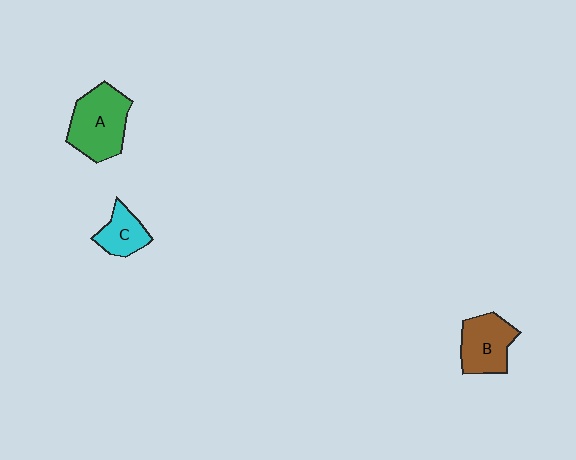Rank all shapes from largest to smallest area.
From largest to smallest: A (green), B (brown), C (cyan).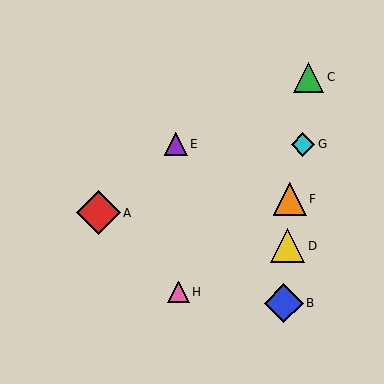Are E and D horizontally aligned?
No, E is at y≈144 and D is at y≈246.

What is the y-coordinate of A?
Object A is at y≈213.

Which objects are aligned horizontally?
Objects E, G are aligned horizontally.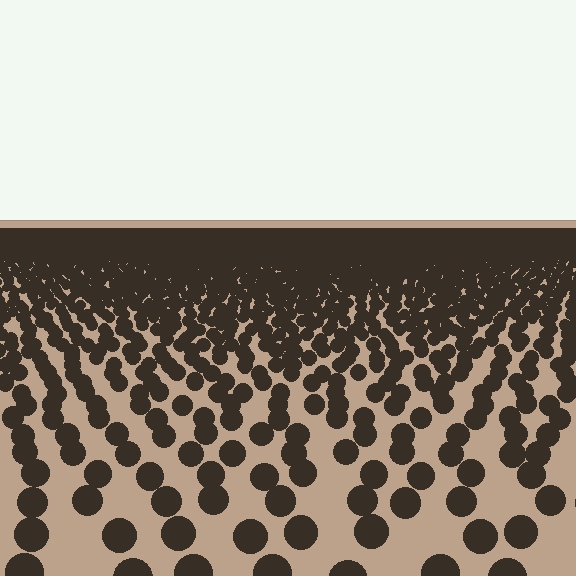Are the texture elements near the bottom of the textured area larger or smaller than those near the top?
Larger. Near the bottom, elements are closer to the viewer and appear at a bigger on-screen size.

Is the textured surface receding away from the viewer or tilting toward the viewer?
The surface is receding away from the viewer. Texture elements get smaller and denser toward the top.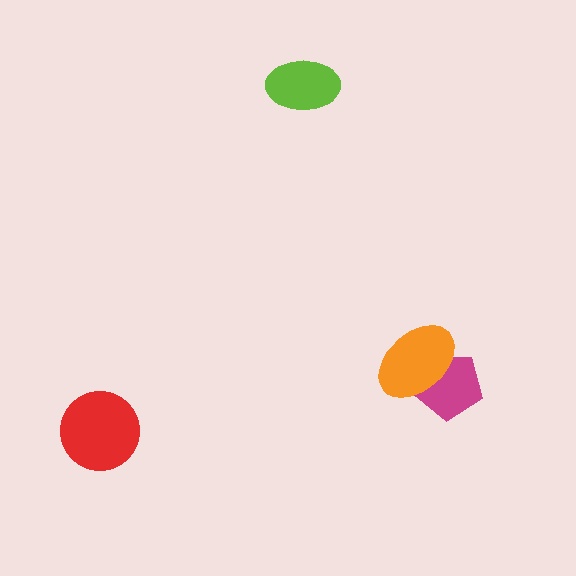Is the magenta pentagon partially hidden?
Yes, it is partially covered by another shape.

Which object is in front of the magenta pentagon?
The orange ellipse is in front of the magenta pentagon.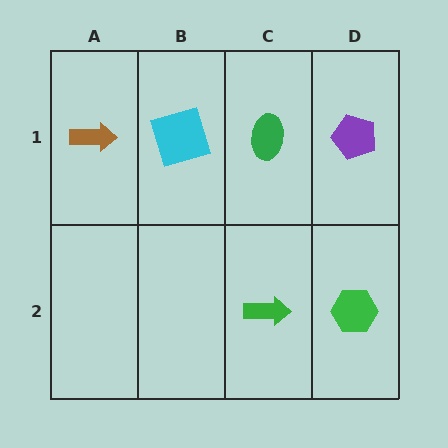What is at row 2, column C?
A green arrow.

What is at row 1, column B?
A cyan square.